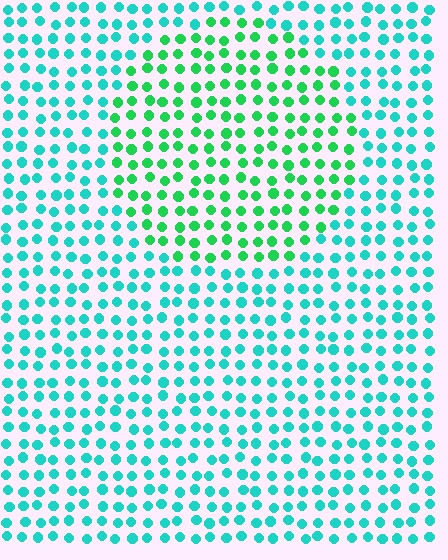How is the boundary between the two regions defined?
The boundary is defined purely by a slight shift in hue (about 38 degrees). Spacing, size, and orientation are identical on both sides.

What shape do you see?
I see a circle.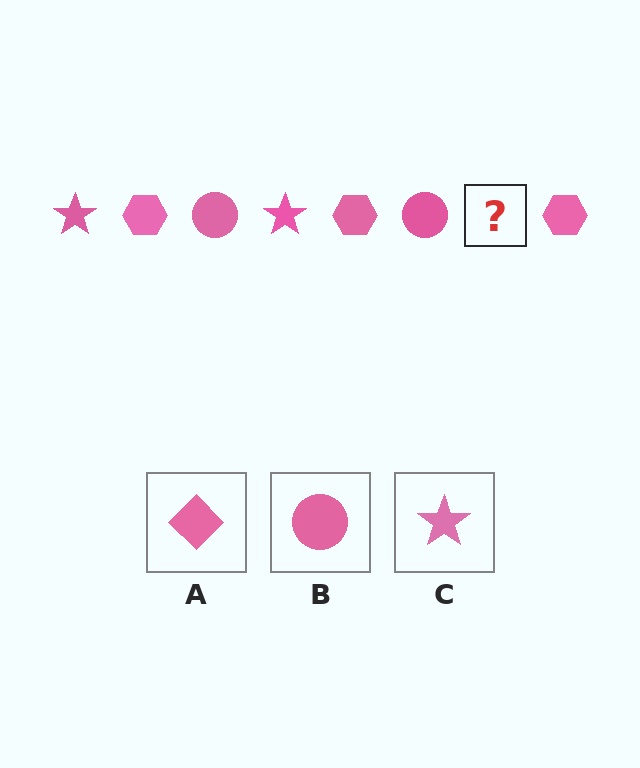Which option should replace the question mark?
Option C.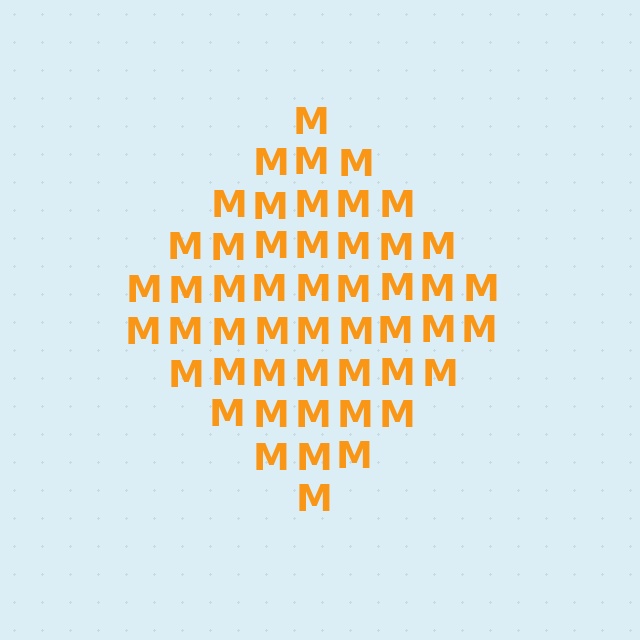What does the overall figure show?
The overall figure shows a diamond.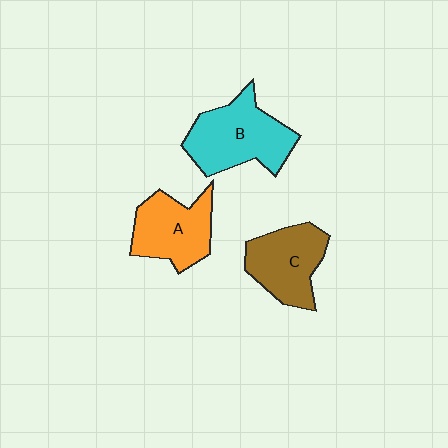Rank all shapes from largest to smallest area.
From largest to smallest: B (cyan), A (orange), C (brown).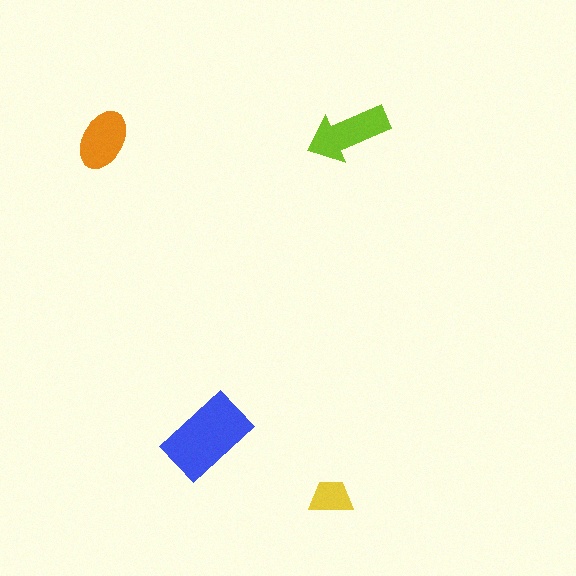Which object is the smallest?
The yellow trapezoid.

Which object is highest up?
The lime arrow is topmost.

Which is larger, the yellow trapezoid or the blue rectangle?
The blue rectangle.